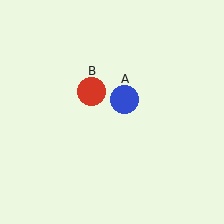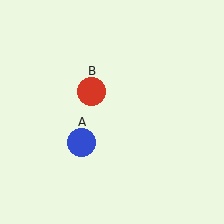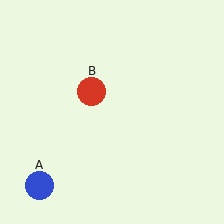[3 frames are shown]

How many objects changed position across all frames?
1 object changed position: blue circle (object A).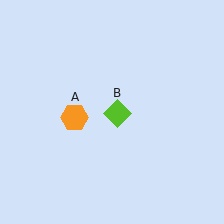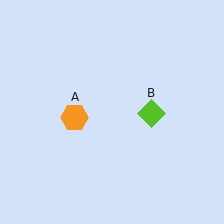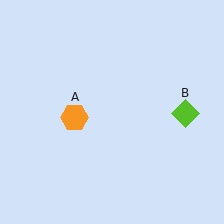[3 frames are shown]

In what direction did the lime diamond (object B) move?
The lime diamond (object B) moved right.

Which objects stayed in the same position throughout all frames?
Orange hexagon (object A) remained stationary.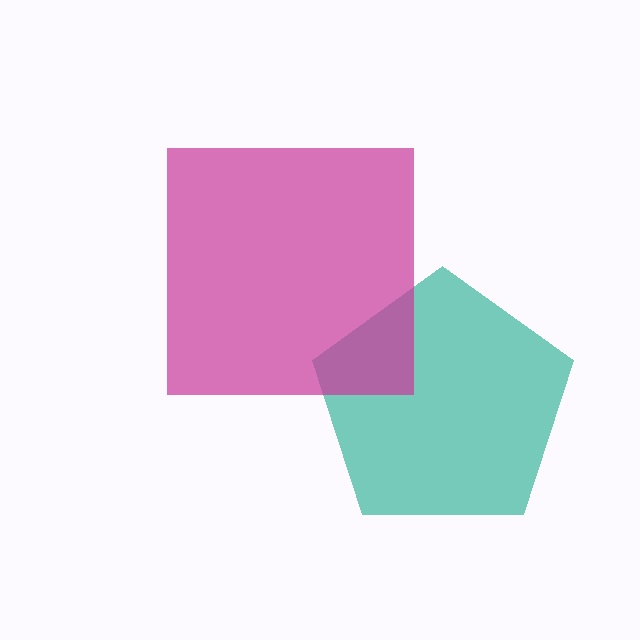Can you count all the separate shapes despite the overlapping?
Yes, there are 2 separate shapes.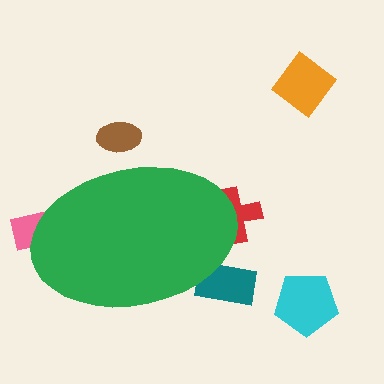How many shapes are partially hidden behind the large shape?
4 shapes are partially hidden.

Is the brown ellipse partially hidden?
Yes, the brown ellipse is partially hidden behind the green ellipse.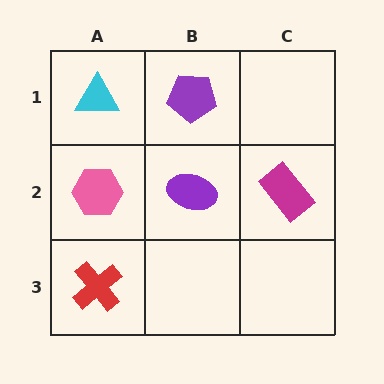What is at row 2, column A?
A pink hexagon.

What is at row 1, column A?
A cyan triangle.